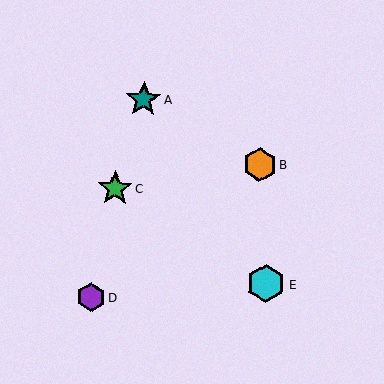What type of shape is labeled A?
Shape A is a teal star.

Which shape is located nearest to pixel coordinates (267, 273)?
The cyan hexagon (labeled E) at (266, 283) is nearest to that location.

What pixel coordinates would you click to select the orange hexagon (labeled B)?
Click at (260, 165) to select the orange hexagon B.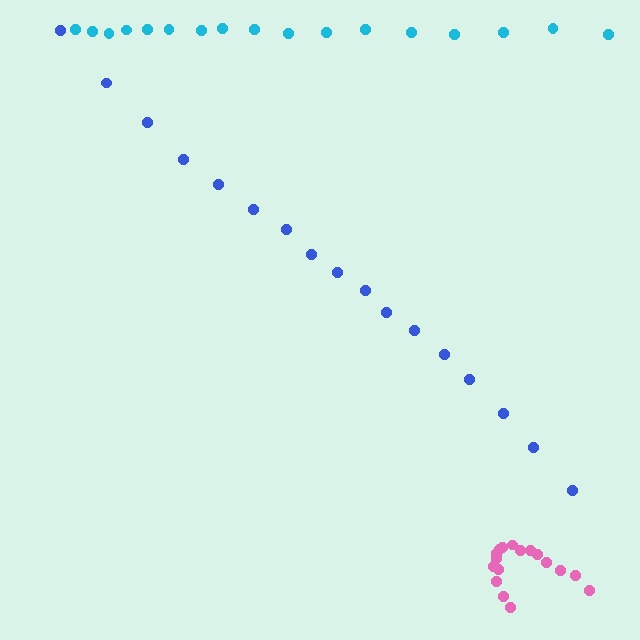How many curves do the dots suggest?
There are 3 distinct paths.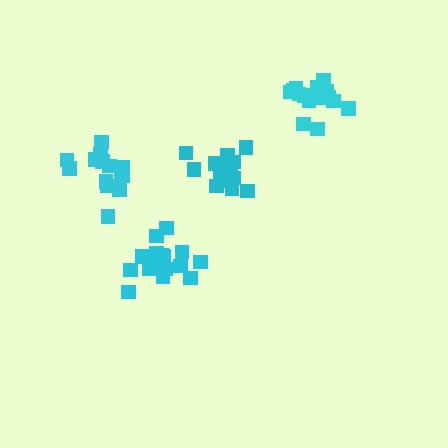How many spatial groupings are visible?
There are 4 spatial groupings.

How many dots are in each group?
Group 1: 14 dots, Group 2: 17 dots, Group 3: 15 dots, Group 4: 17 dots (63 total).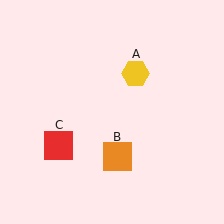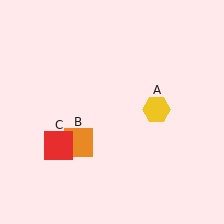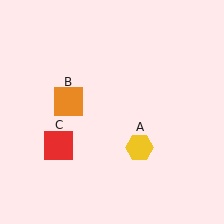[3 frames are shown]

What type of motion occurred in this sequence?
The yellow hexagon (object A), orange square (object B) rotated clockwise around the center of the scene.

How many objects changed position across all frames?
2 objects changed position: yellow hexagon (object A), orange square (object B).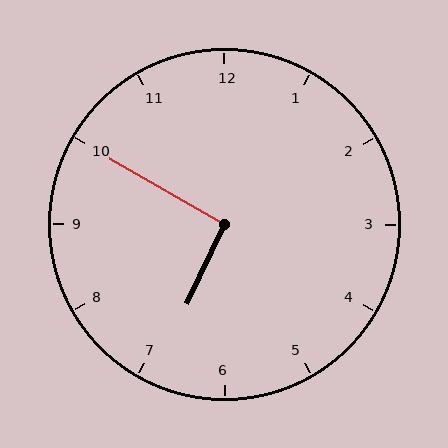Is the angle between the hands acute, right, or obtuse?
It is right.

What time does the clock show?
6:50.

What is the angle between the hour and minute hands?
Approximately 95 degrees.